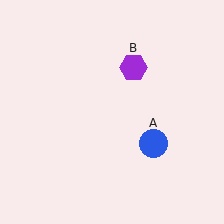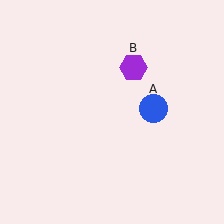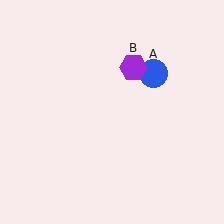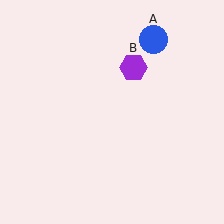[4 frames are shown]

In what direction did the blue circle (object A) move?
The blue circle (object A) moved up.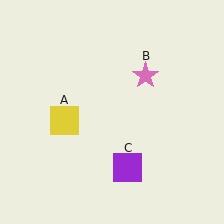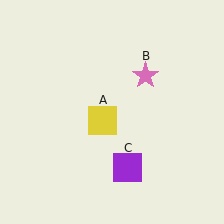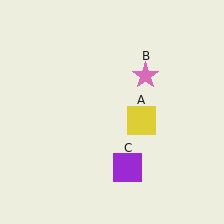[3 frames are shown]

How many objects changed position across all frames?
1 object changed position: yellow square (object A).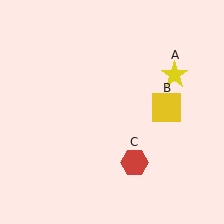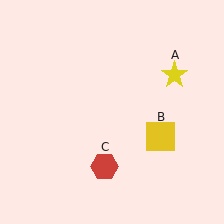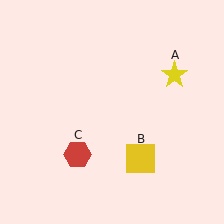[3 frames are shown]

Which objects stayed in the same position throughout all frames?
Yellow star (object A) remained stationary.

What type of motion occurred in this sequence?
The yellow square (object B), red hexagon (object C) rotated clockwise around the center of the scene.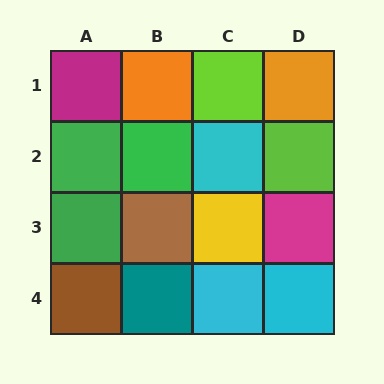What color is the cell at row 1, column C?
Lime.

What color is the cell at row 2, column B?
Green.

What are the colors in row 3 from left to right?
Green, brown, yellow, magenta.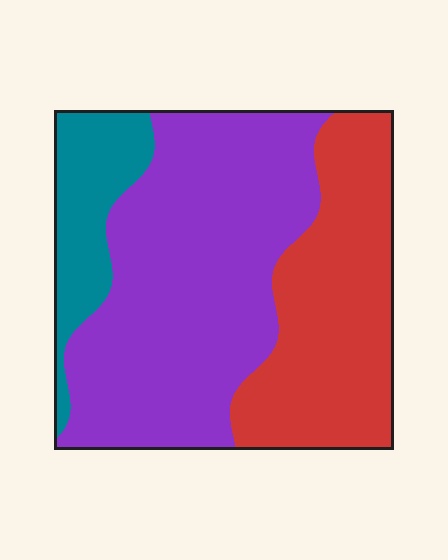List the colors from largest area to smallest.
From largest to smallest: purple, red, teal.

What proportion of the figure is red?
Red takes up about one third (1/3) of the figure.